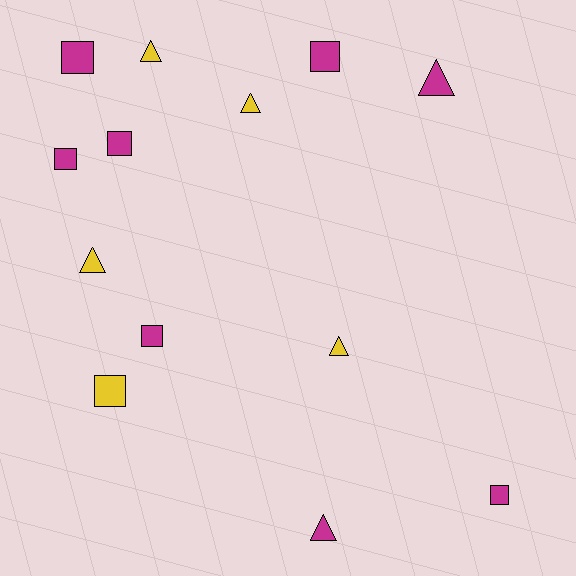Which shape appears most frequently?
Square, with 7 objects.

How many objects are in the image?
There are 13 objects.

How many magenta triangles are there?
There are 2 magenta triangles.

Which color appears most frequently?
Magenta, with 8 objects.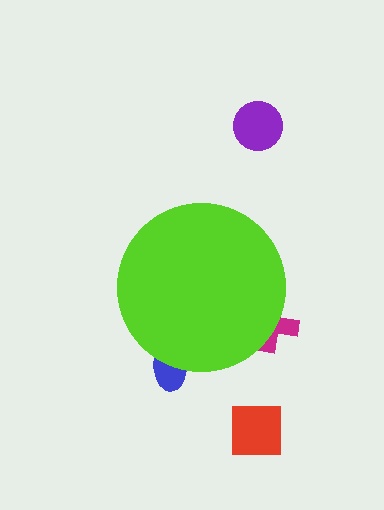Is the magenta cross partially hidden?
Yes, the magenta cross is partially hidden behind the lime circle.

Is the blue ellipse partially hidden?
Yes, the blue ellipse is partially hidden behind the lime circle.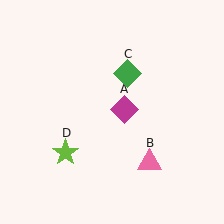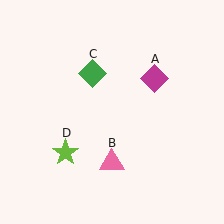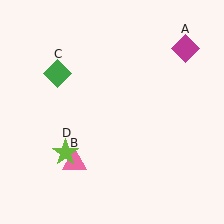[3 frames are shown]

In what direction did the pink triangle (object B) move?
The pink triangle (object B) moved left.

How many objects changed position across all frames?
3 objects changed position: magenta diamond (object A), pink triangle (object B), green diamond (object C).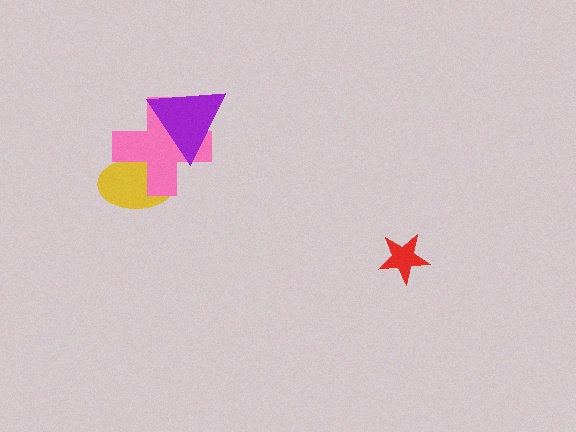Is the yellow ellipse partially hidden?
Yes, it is partially covered by another shape.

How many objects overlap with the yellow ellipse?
1 object overlaps with the yellow ellipse.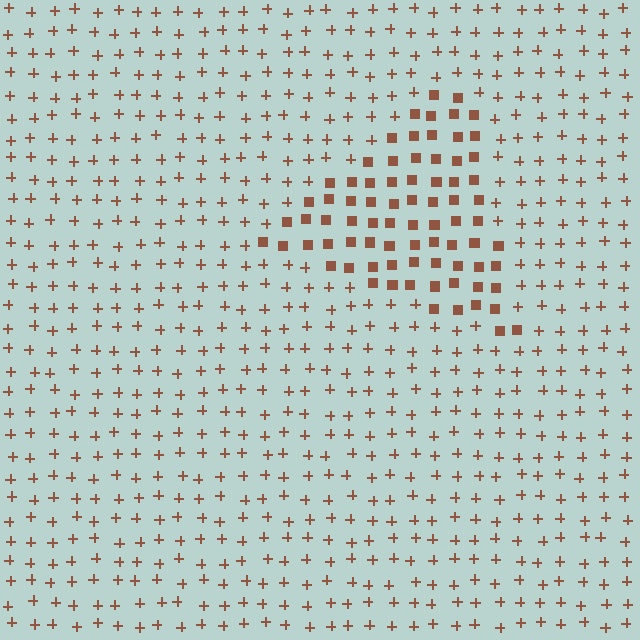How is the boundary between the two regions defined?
The boundary is defined by a change in element shape: squares inside vs. plus signs outside. All elements share the same color and spacing.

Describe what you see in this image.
The image is filled with small brown elements arranged in a uniform grid. A triangle-shaped region contains squares, while the surrounding area contains plus signs. The boundary is defined purely by the change in element shape.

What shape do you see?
I see a triangle.